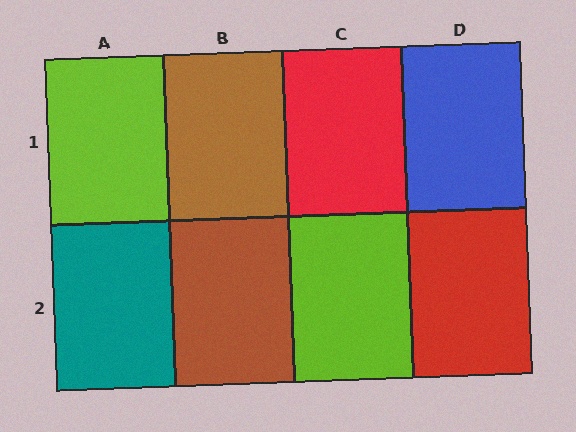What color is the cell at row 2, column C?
Lime.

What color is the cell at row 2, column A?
Teal.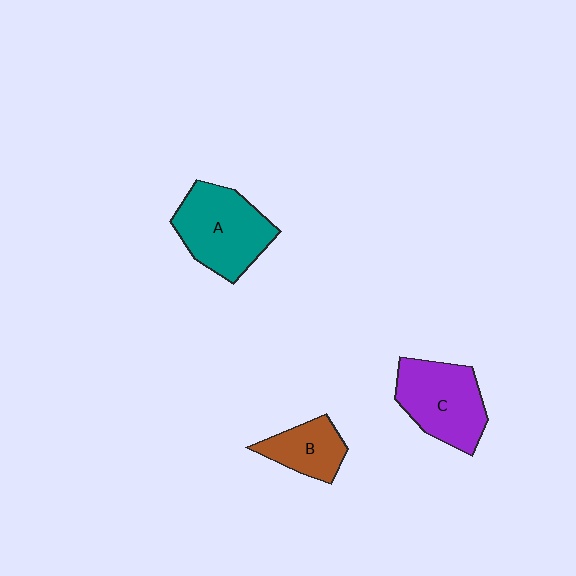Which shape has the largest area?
Shape A (teal).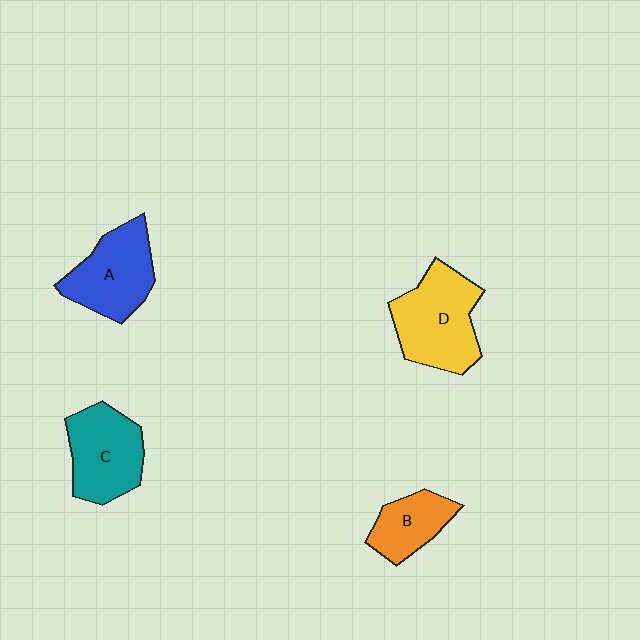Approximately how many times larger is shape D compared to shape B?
Approximately 1.8 times.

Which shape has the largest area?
Shape D (yellow).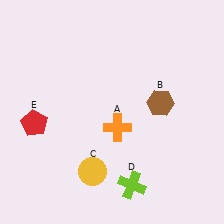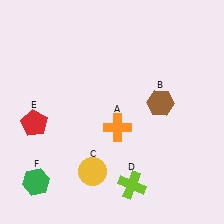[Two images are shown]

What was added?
A green hexagon (F) was added in Image 2.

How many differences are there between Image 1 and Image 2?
There is 1 difference between the two images.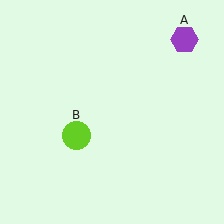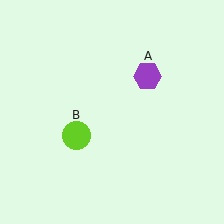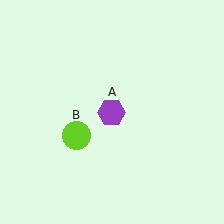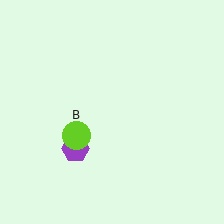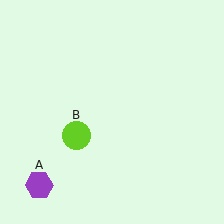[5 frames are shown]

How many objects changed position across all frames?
1 object changed position: purple hexagon (object A).